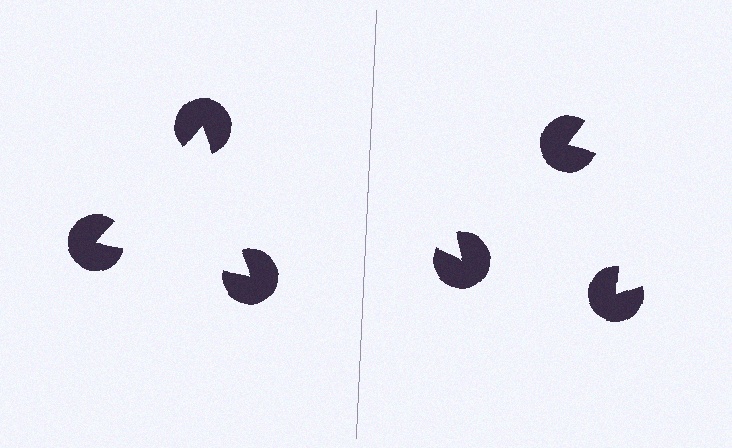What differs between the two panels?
The pac-man discs are positioned identically on both sides; only the wedge orientations differ. On the left they align to a triangle; on the right they are misaligned.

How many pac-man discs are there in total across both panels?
6 — 3 on each side.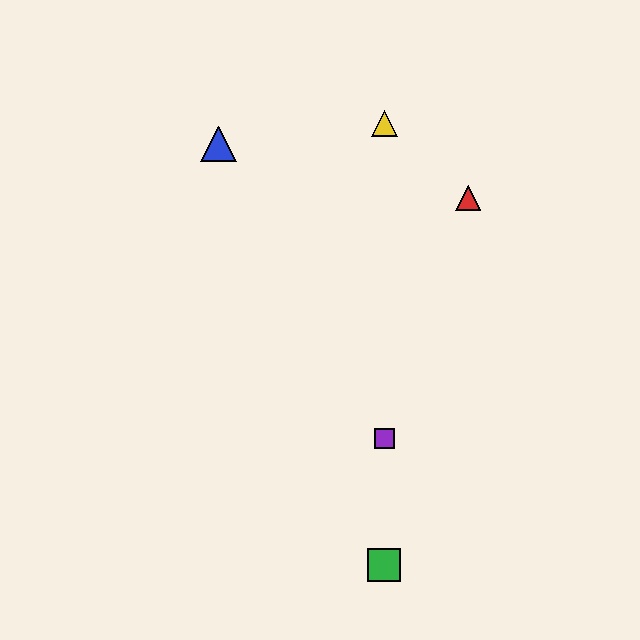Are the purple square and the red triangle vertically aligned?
No, the purple square is at x≈384 and the red triangle is at x≈468.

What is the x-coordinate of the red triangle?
The red triangle is at x≈468.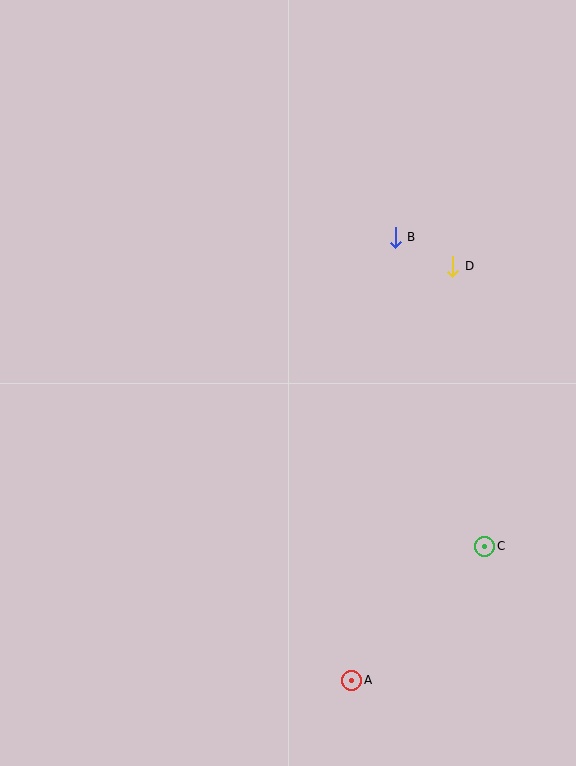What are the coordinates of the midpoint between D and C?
The midpoint between D and C is at (469, 406).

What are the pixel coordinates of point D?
Point D is at (453, 266).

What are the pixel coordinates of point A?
Point A is at (352, 680).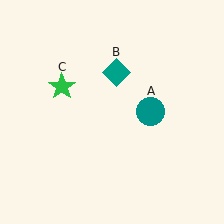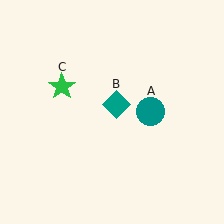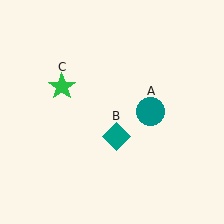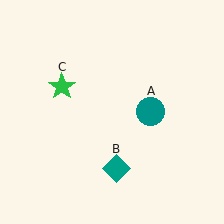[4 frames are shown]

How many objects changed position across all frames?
1 object changed position: teal diamond (object B).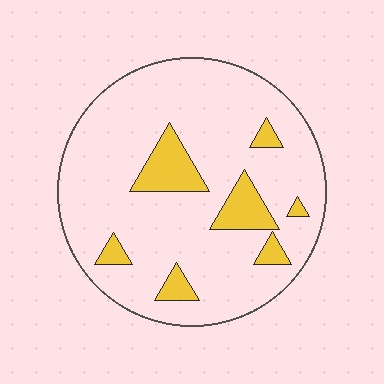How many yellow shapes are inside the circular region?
7.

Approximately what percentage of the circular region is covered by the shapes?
Approximately 15%.